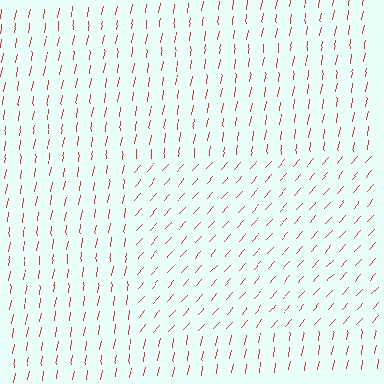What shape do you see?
I see a rectangle.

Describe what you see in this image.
The image is filled with small red line segments. A rectangle region in the image has lines oriented differently from the surrounding lines, creating a visible texture boundary.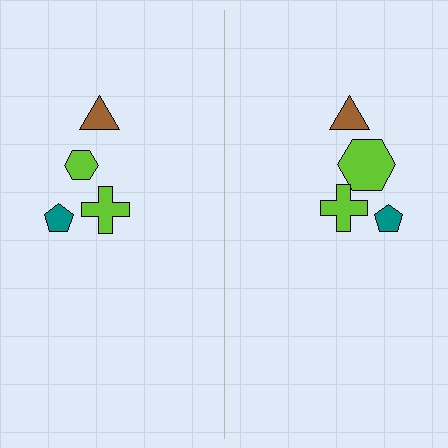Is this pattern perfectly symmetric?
No, the pattern is not perfectly symmetric. The lime hexagon on the right side has a different size than its mirror counterpart.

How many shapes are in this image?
There are 8 shapes in this image.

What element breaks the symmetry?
The lime hexagon on the right side has a different size than its mirror counterpart.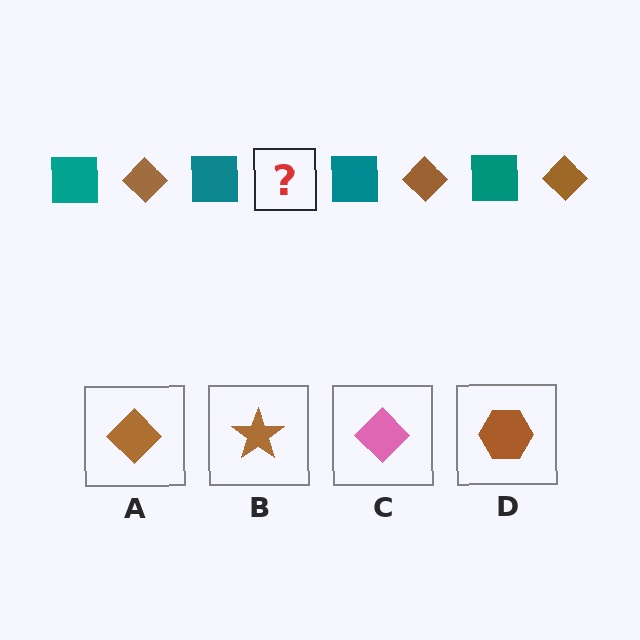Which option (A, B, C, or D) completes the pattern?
A.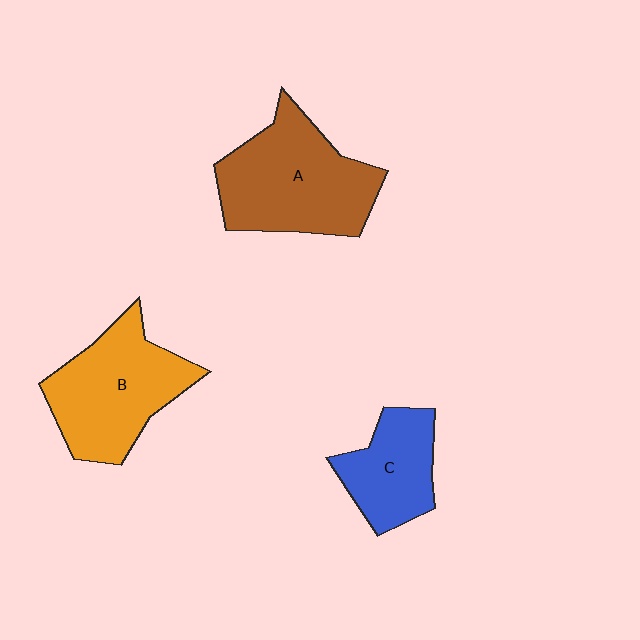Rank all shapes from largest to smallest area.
From largest to smallest: A (brown), B (orange), C (blue).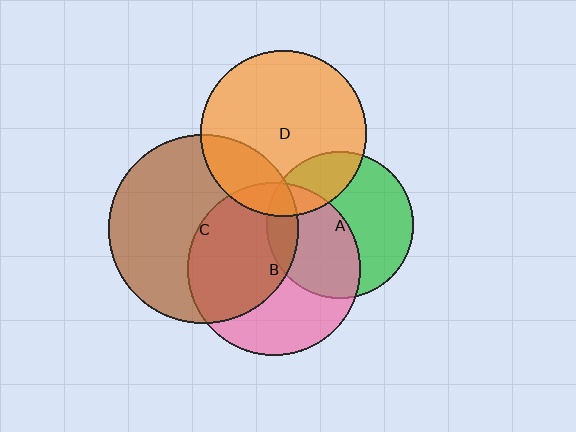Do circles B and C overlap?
Yes.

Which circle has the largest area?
Circle C (brown).